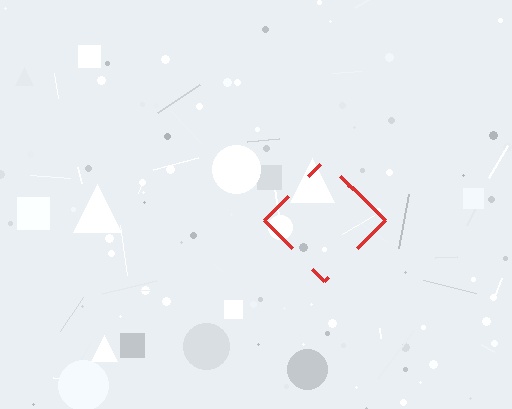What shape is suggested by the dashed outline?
The dashed outline suggests a diamond.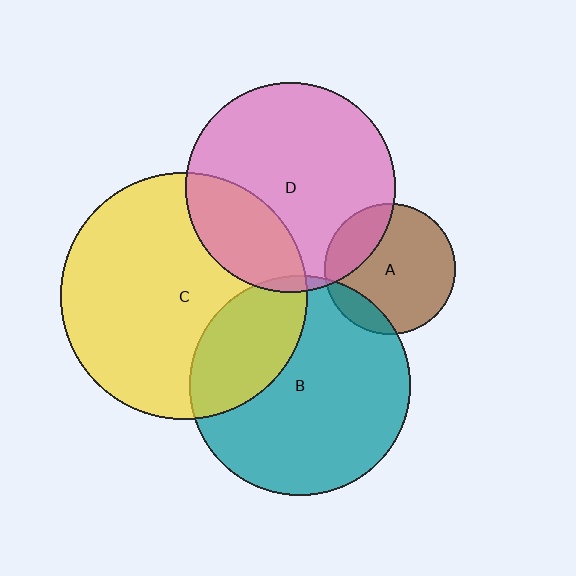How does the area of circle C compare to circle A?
Approximately 3.6 times.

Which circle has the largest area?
Circle C (yellow).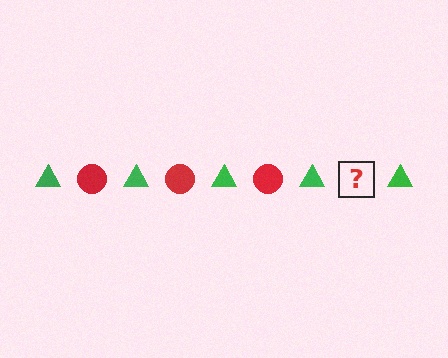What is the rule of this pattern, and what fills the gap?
The rule is that the pattern alternates between green triangle and red circle. The gap should be filled with a red circle.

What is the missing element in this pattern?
The missing element is a red circle.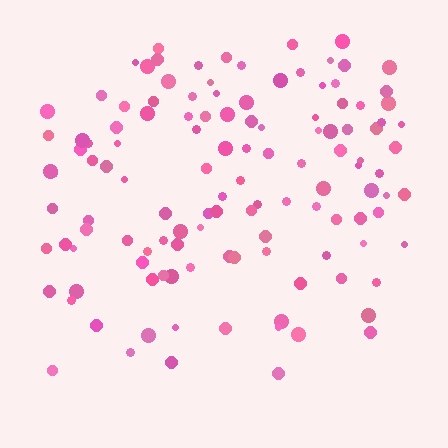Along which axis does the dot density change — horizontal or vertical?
Vertical.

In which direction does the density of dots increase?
From bottom to top, with the top side densest.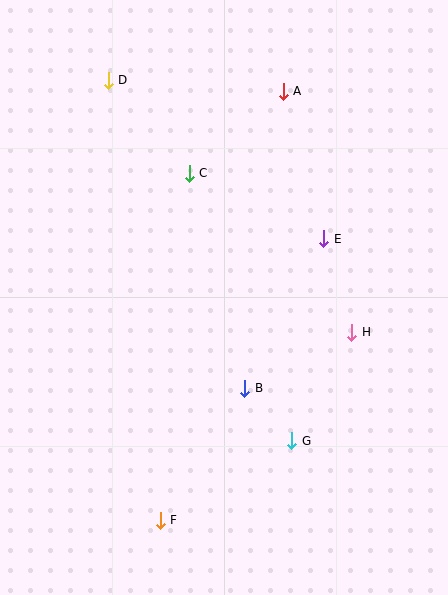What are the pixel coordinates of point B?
Point B is at (245, 388).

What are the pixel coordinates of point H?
Point H is at (352, 332).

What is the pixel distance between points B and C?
The distance between B and C is 222 pixels.